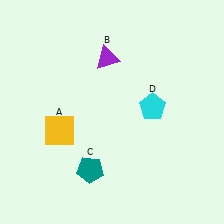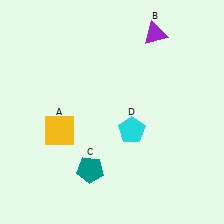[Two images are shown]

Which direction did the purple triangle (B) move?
The purple triangle (B) moved right.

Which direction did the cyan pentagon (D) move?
The cyan pentagon (D) moved down.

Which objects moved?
The objects that moved are: the purple triangle (B), the cyan pentagon (D).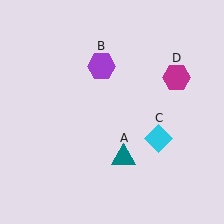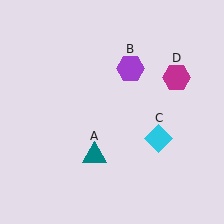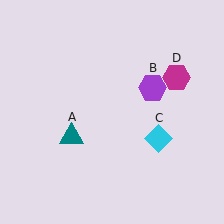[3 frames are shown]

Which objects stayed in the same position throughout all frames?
Cyan diamond (object C) and magenta hexagon (object D) remained stationary.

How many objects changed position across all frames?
2 objects changed position: teal triangle (object A), purple hexagon (object B).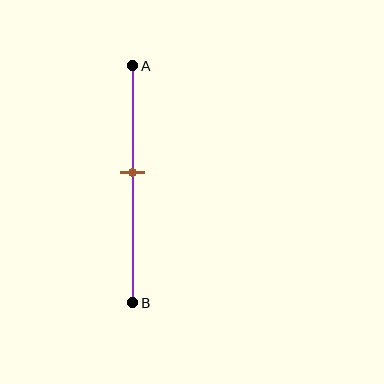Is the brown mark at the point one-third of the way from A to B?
No, the mark is at about 45% from A, not at the 33% one-third point.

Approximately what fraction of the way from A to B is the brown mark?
The brown mark is approximately 45% of the way from A to B.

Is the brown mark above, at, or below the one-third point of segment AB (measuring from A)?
The brown mark is below the one-third point of segment AB.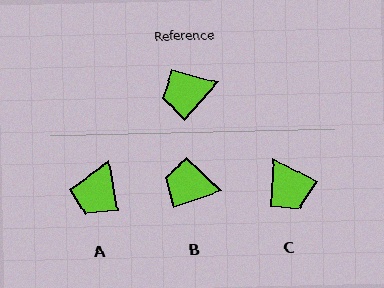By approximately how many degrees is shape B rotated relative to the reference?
Approximately 30 degrees clockwise.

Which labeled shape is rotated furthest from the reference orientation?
C, about 103 degrees away.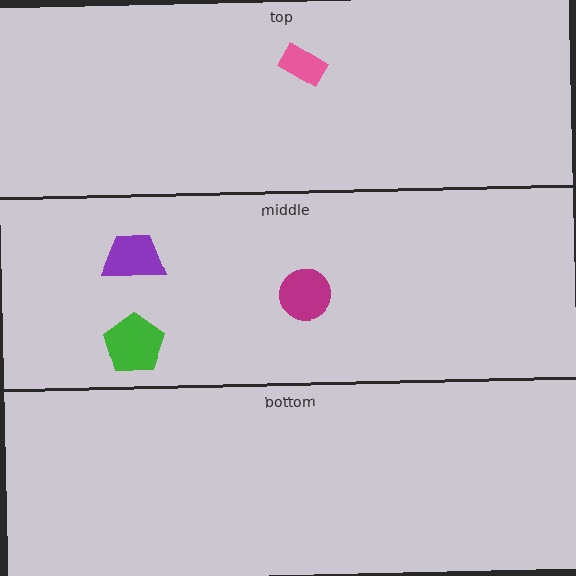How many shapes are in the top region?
1.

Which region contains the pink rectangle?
The top region.